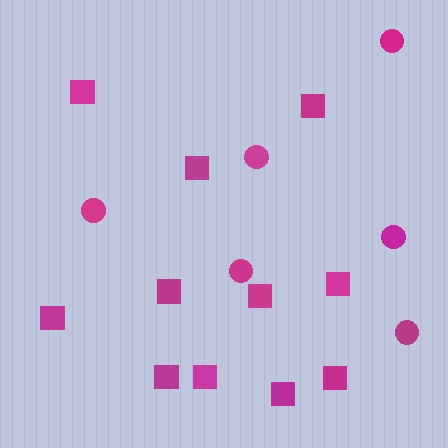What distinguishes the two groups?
There are 2 groups: one group of circles (6) and one group of squares (11).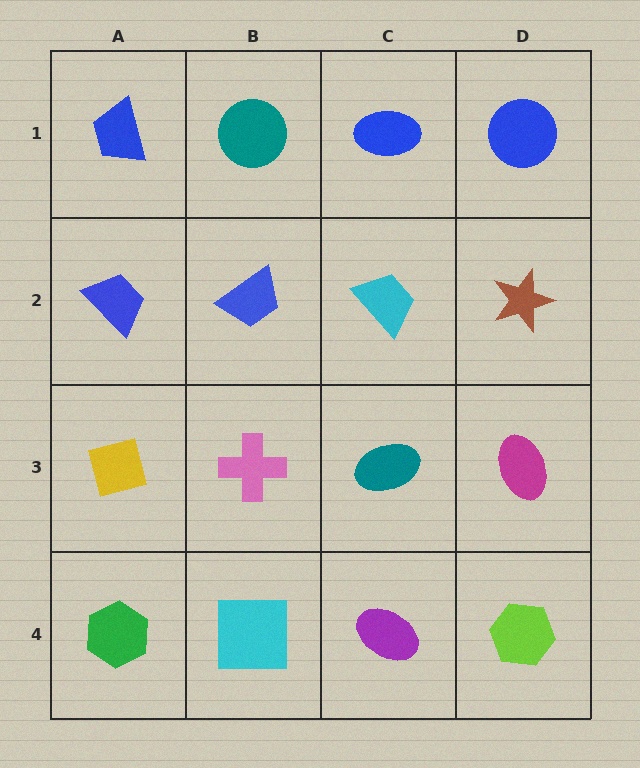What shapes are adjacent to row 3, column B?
A blue trapezoid (row 2, column B), a cyan square (row 4, column B), a yellow square (row 3, column A), a teal ellipse (row 3, column C).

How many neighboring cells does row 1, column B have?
3.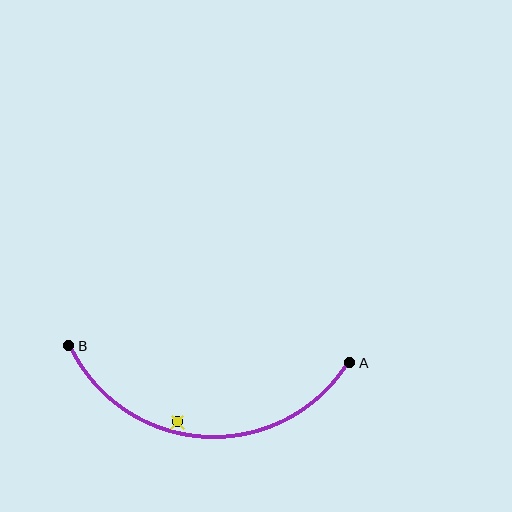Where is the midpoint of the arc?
The arc midpoint is the point on the curve farthest from the straight line joining A and B. It sits below that line.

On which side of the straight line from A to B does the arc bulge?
The arc bulges below the straight line connecting A and B.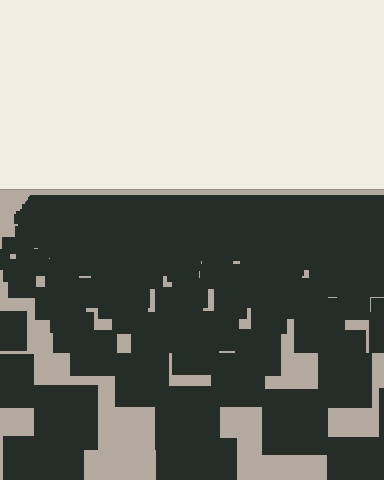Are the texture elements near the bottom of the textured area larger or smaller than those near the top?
Larger. Near the bottom, elements are closer to the viewer and appear at a bigger on-screen size.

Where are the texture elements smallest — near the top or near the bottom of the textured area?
Near the top.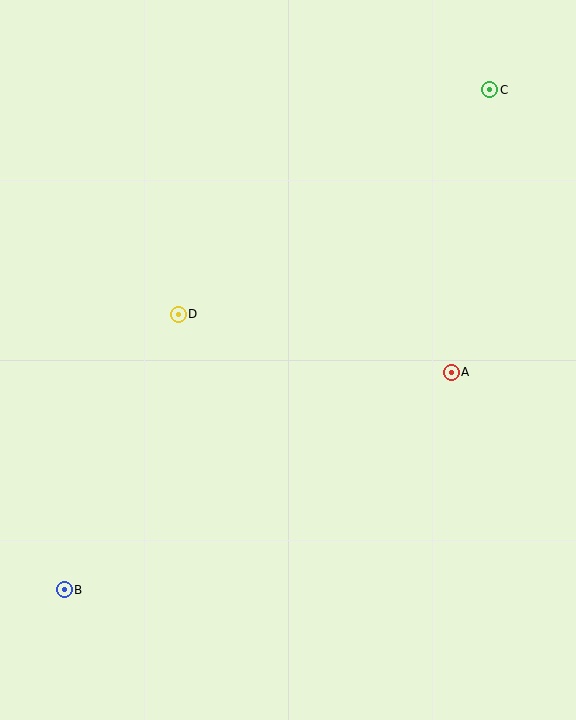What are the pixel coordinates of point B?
Point B is at (64, 590).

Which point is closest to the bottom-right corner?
Point A is closest to the bottom-right corner.